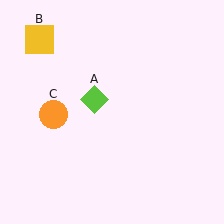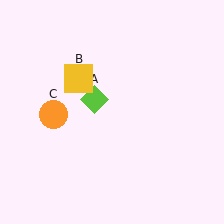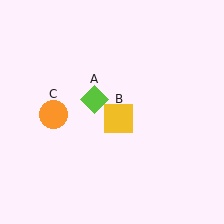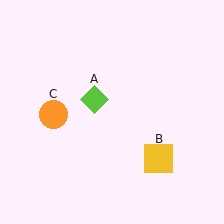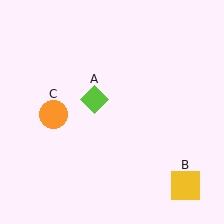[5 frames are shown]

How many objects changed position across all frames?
1 object changed position: yellow square (object B).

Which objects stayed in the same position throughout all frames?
Lime diamond (object A) and orange circle (object C) remained stationary.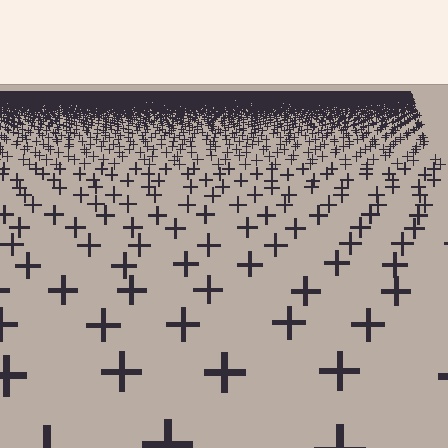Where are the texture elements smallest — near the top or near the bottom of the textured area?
Near the top.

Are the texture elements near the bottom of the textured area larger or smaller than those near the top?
Larger. Near the bottom, elements are closer to the viewer and appear at a bigger on-screen size.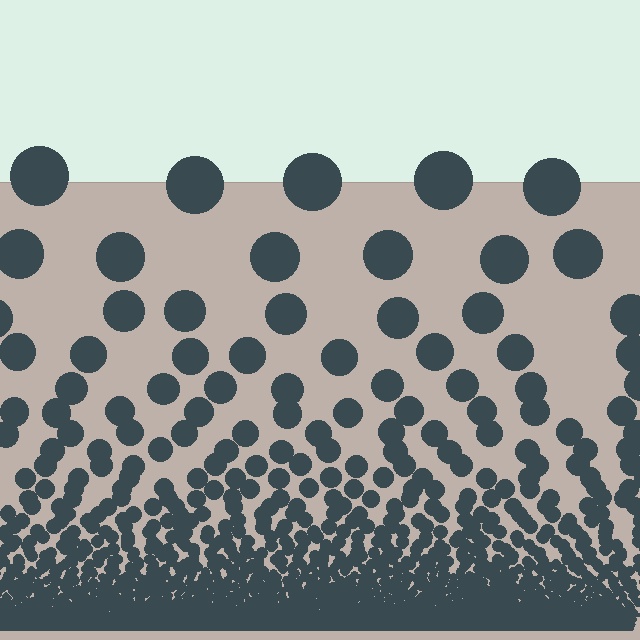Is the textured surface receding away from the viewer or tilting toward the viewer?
The surface appears to tilt toward the viewer. Texture elements get larger and sparser toward the top.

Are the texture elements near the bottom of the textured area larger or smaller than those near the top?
Smaller. The gradient is inverted — elements near the bottom are smaller and denser.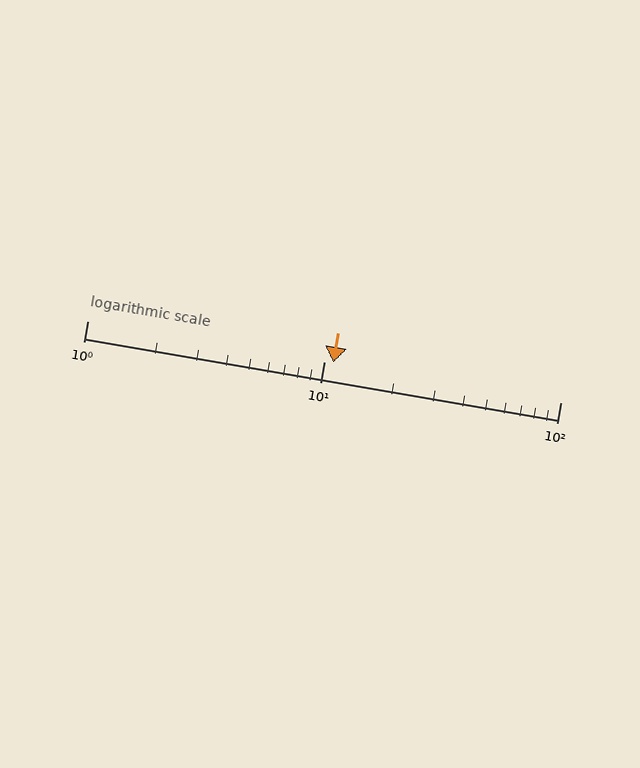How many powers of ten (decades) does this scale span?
The scale spans 2 decades, from 1 to 100.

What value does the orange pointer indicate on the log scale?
The pointer indicates approximately 11.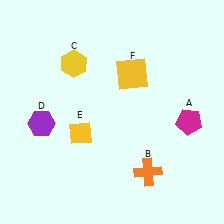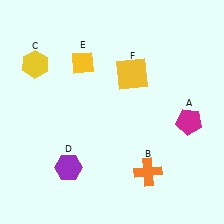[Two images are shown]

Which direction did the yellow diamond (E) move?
The yellow diamond (E) moved up.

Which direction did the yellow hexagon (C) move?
The yellow hexagon (C) moved left.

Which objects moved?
The objects that moved are: the yellow hexagon (C), the purple hexagon (D), the yellow diamond (E).